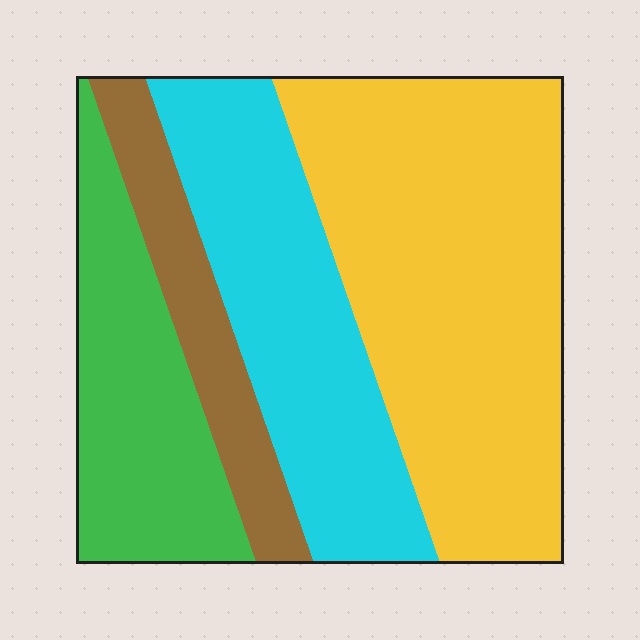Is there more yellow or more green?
Yellow.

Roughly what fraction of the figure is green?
Green takes up between a sixth and a third of the figure.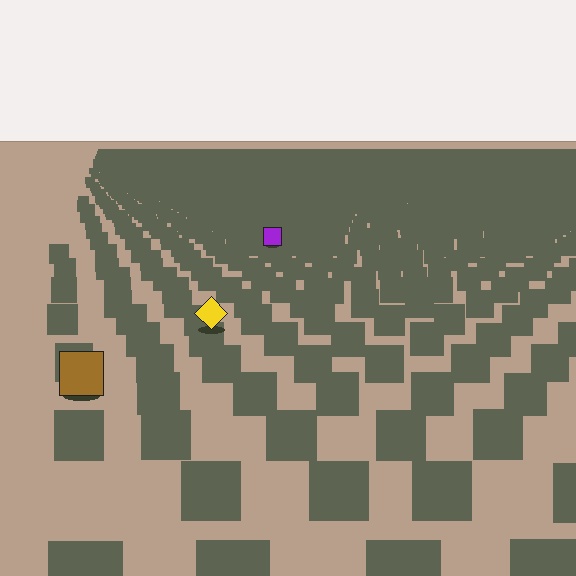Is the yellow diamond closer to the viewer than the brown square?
No. The brown square is closer — you can tell from the texture gradient: the ground texture is coarser near it.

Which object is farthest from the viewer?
The purple square is farthest from the viewer. It appears smaller and the ground texture around it is denser.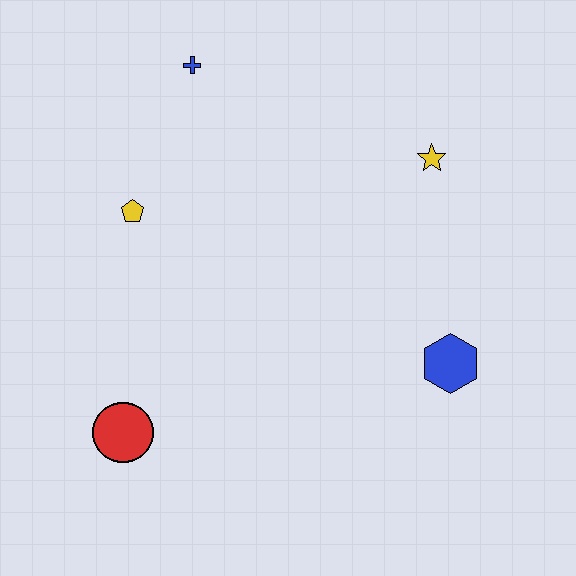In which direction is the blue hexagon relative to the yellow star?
The blue hexagon is below the yellow star.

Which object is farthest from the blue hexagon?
The blue cross is farthest from the blue hexagon.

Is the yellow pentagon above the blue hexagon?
Yes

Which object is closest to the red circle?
The yellow pentagon is closest to the red circle.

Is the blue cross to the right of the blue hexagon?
No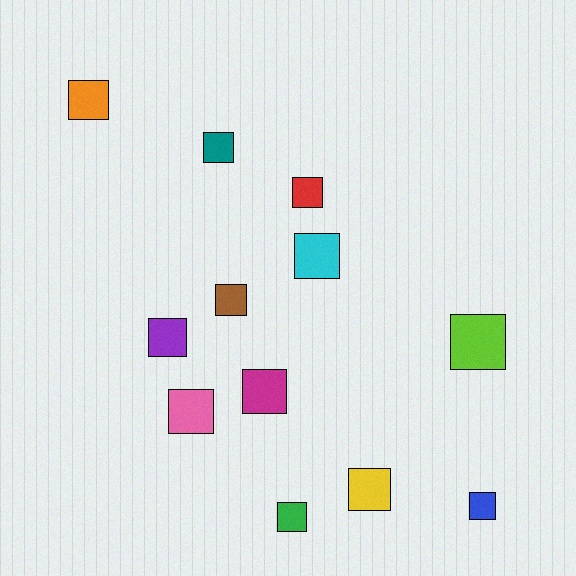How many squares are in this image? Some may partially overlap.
There are 12 squares.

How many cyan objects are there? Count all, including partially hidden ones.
There is 1 cyan object.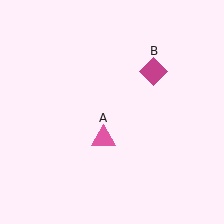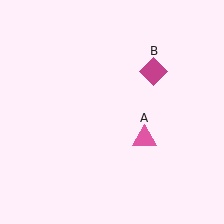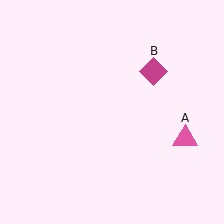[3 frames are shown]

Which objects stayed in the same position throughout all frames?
Magenta diamond (object B) remained stationary.